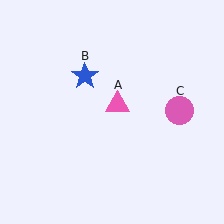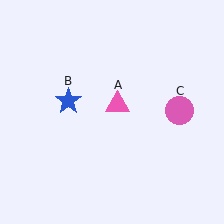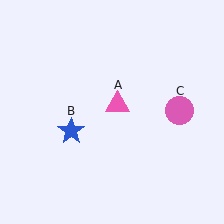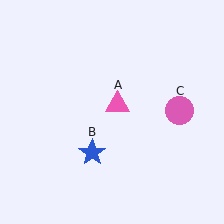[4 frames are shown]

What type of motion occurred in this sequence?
The blue star (object B) rotated counterclockwise around the center of the scene.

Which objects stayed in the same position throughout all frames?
Pink triangle (object A) and pink circle (object C) remained stationary.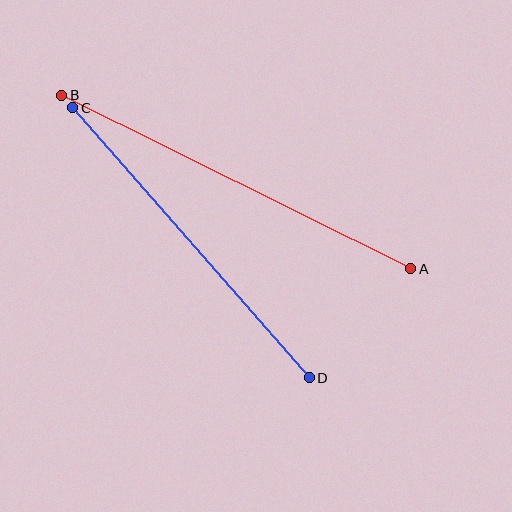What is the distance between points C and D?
The distance is approximately 359 pixels.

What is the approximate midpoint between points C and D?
The midpoint is at approximately (191, 243) pixels.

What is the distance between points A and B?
The distance is approximately 390 pixels.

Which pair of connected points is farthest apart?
Points A and B are farthest apart.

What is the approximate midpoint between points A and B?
The midpoint is at approximately (236, 182) pixels.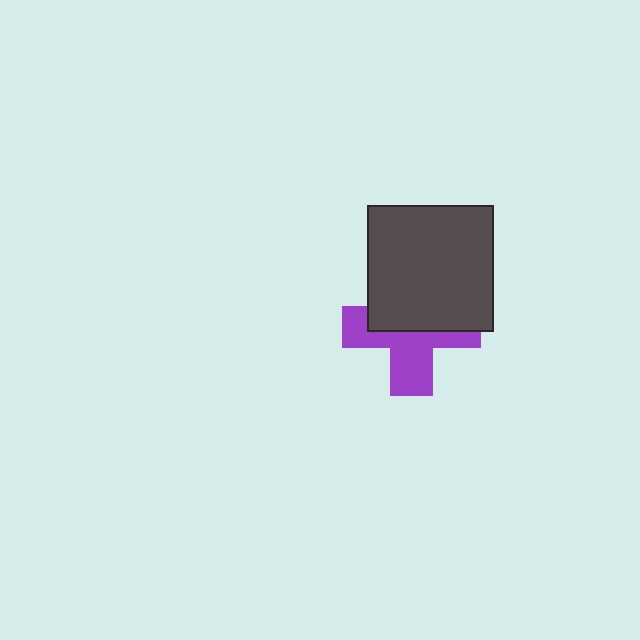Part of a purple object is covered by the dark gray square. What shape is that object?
It is a cross.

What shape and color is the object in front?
The object in front is a dark gray square.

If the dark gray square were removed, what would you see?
You would see the complete purple cross.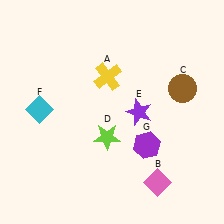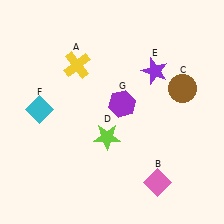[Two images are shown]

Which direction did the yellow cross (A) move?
The yellow cross (A) moved left.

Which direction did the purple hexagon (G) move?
The purple hexagon (G) moved up.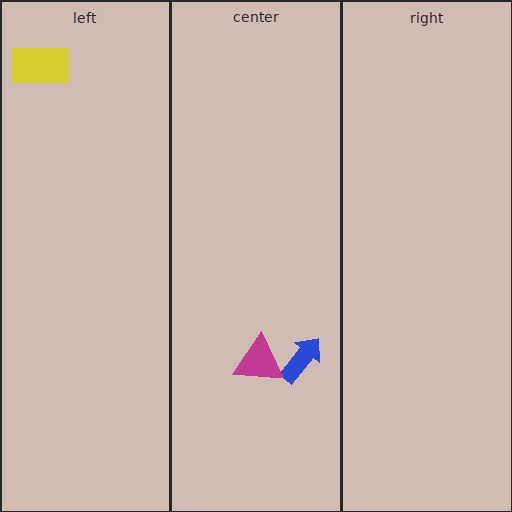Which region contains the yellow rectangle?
The left region.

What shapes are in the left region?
The yellow rectangle.